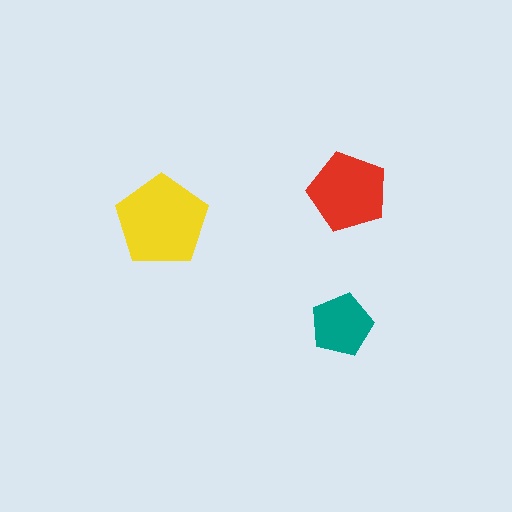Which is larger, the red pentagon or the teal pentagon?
The red one.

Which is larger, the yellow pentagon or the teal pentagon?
The yellow one.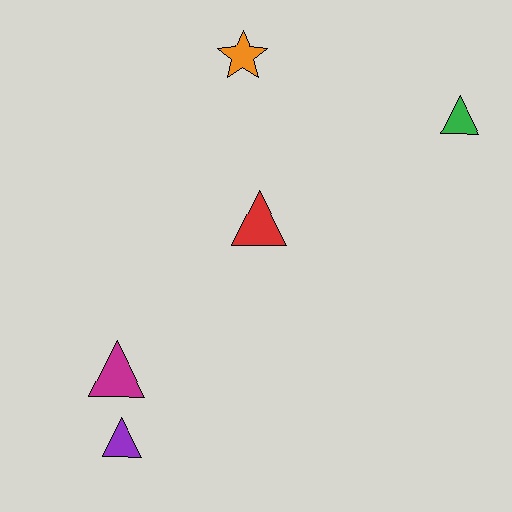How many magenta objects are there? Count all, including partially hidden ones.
There is 1 magenta object.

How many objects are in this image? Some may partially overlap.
There are 5 objects.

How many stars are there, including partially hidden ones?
There is 1 star.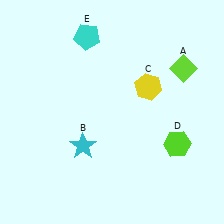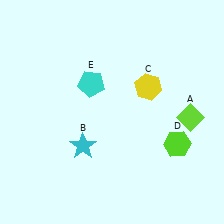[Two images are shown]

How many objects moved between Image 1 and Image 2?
2 objects moved between the two images.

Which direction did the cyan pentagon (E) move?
The cyan pentagon (E) moved down.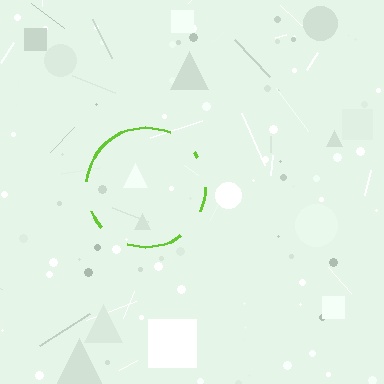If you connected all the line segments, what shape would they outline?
They would outline a circle.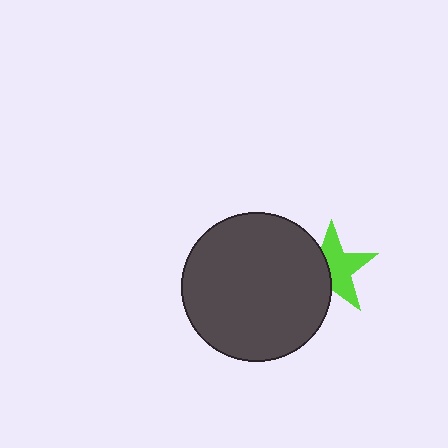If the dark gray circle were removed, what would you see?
You would see the complete lime star.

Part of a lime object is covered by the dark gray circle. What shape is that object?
It is a star.